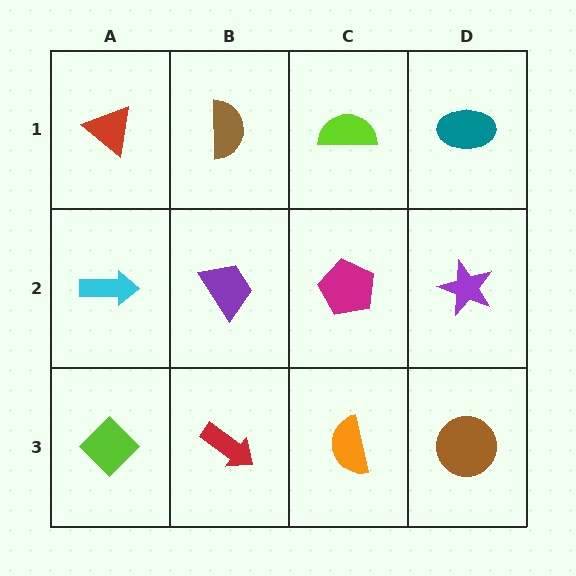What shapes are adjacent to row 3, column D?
A purple star (row 2, column D), an orange semicircle (row 3, column C).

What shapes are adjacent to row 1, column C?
A magenta pentagon (row 2, column C), a brown semicircle (row 1, column B), a teal ellipse (row 1, column D).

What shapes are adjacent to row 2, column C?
A lime semicircle (row 1, column C), an orange semicircle (row 3, column C), a purple trapezoid (row 2, column B), a purple star (row 2, column D).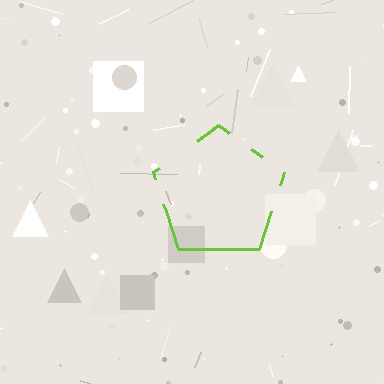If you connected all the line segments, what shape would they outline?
They would outline a pentagon.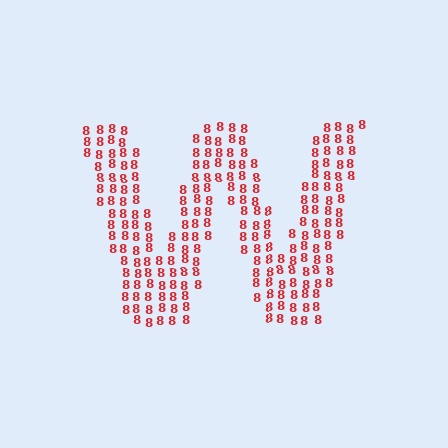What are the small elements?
The small elements are digit 8's.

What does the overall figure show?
The overall figure shows the letter W.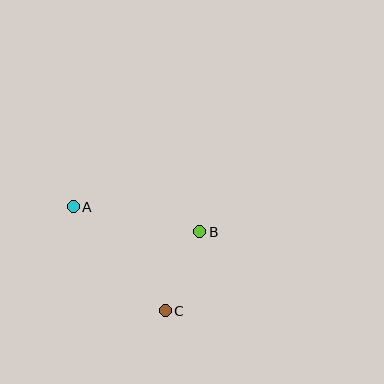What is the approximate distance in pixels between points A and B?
The distance between A and B is approximately 129 pixels.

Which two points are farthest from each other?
Points A and C are farthest from each other.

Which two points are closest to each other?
Points B and C are closest to each other.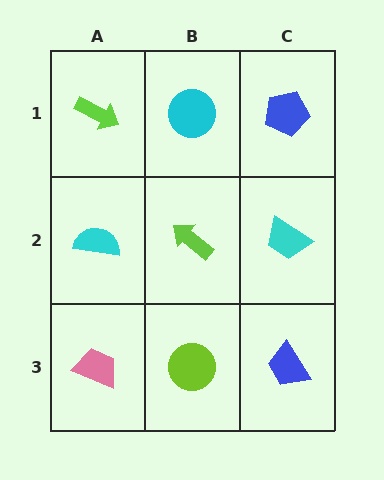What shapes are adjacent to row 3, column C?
A cyan trapezoid (row 2, column C), a lime circle (row 3, column B).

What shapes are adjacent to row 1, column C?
A cyan trapezoid (row 2, column C), a cyan circle (row 1, column B).